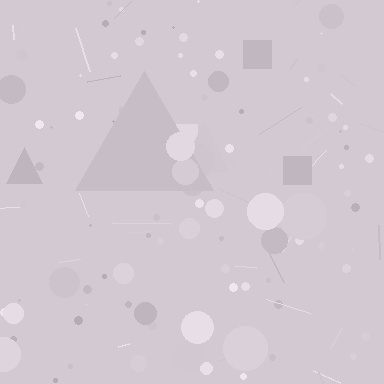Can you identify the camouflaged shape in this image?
The camouflaged shape is a triangle.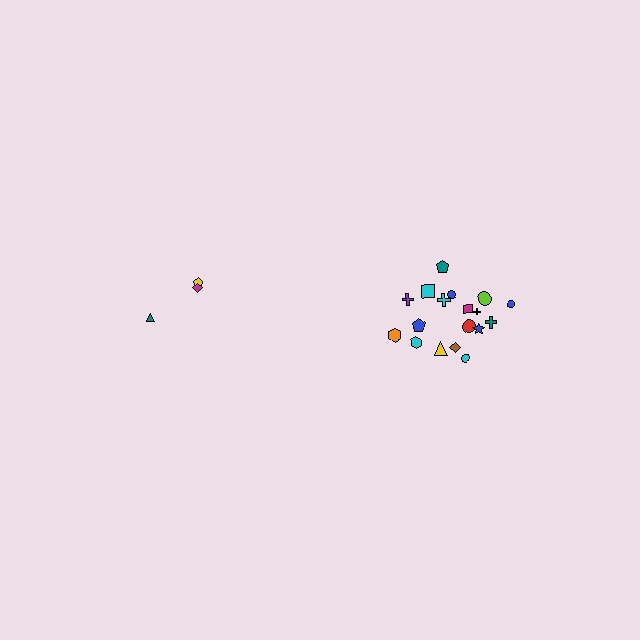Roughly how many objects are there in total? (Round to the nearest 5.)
Roughly 20 objects in total.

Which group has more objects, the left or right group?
The right group.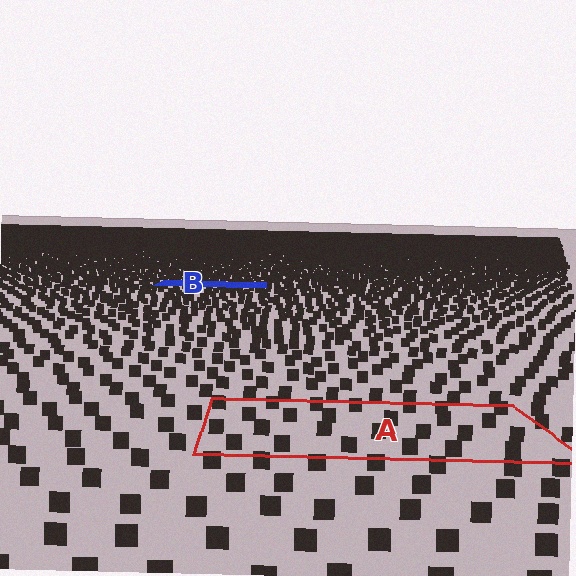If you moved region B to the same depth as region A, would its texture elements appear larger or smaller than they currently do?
They would appear larger. At a closer depth, the same texture elements are projected at a bigger on-screen size.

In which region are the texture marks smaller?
The texture marks are smaller in region B, because it is farther away.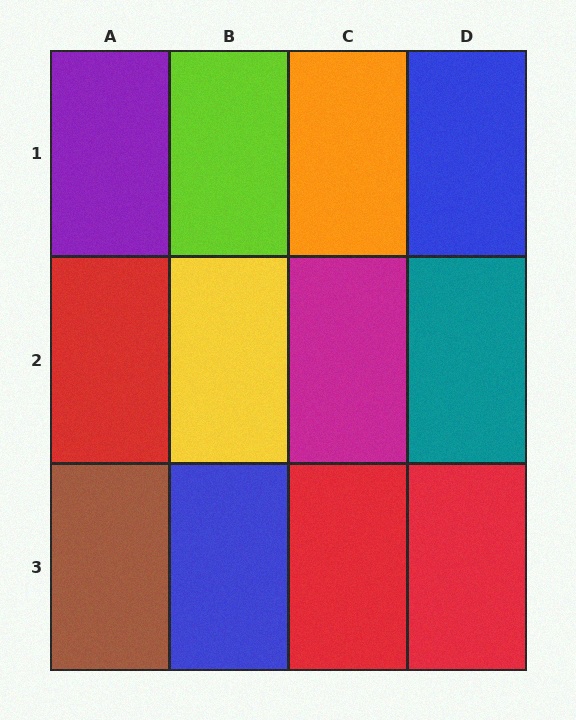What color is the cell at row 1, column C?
Orange.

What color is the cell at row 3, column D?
Red.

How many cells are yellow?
1 cell is yellow.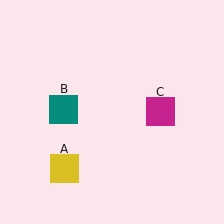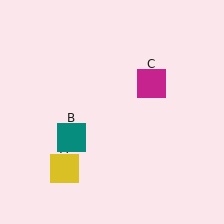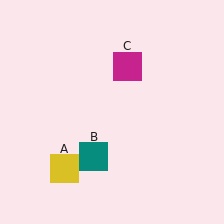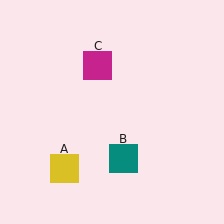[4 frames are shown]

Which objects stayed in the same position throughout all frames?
Yellow square (object A) remained stationary.